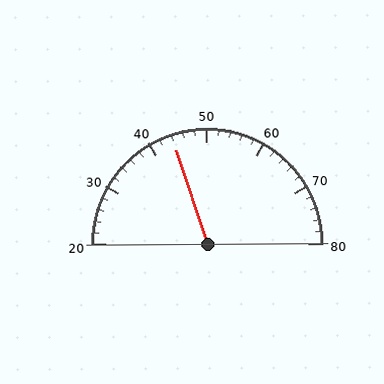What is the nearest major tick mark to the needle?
The nearest major tick mark is 40.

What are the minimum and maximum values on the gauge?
The gauge ranges from 20 to 80.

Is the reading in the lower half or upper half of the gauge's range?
The reading is in the lower half of the range (20 to 80).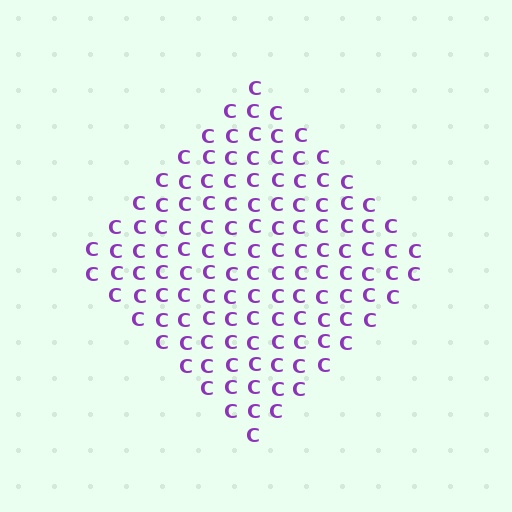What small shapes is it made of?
It is made of small letter C's.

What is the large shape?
The large shape is a diamond.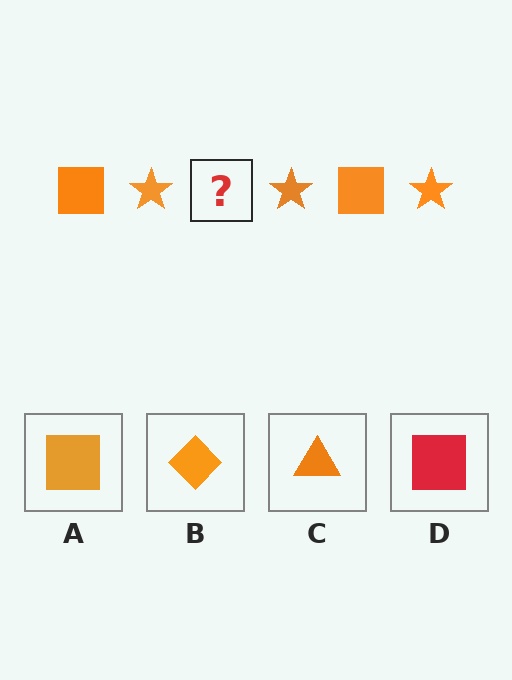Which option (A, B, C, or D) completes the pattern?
A.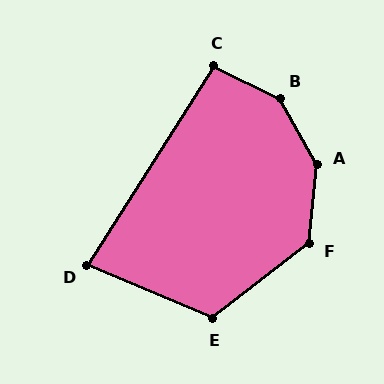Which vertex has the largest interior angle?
B, at approximately 146 degrees.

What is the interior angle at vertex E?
Approximately 119 degrees (obtuse).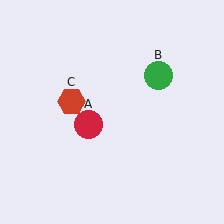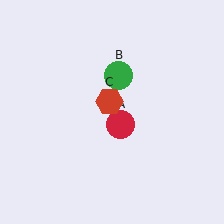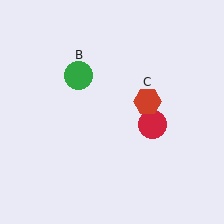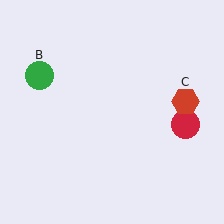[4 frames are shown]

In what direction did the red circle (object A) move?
The red circle (object A) moved right.